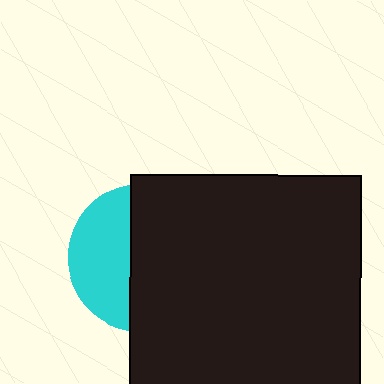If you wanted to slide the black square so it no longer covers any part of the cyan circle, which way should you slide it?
Slide it right — that is the most direct way to separate the two shapes.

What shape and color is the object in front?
The object in front is a black square.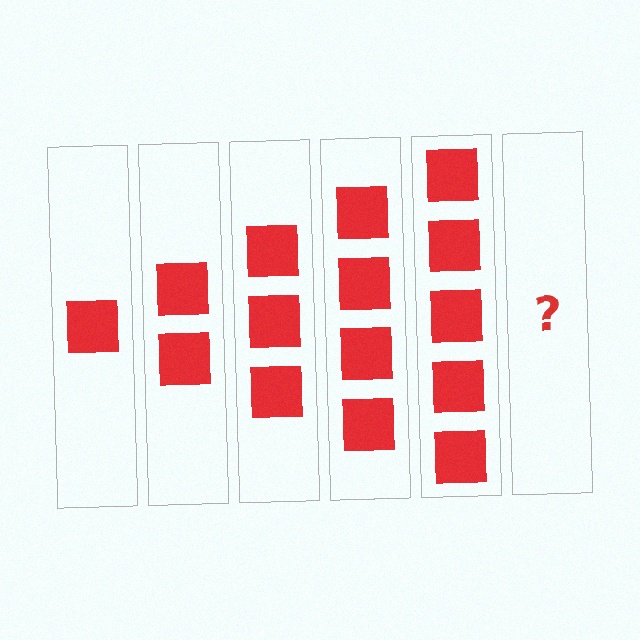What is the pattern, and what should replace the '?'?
The pattern is that each step adds one more square. The '?' should be 6 squares.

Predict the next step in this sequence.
The next step is 6 squares.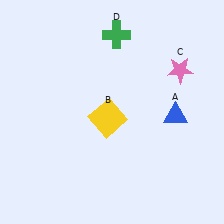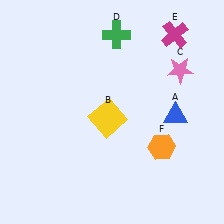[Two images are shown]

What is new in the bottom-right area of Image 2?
An orange hexagon (F) was added in the bottom-right area of Image 2.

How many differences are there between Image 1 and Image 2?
There are 2 differences between the two images.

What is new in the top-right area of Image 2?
A magenta cross (E) was added in the top-right area of Image 2.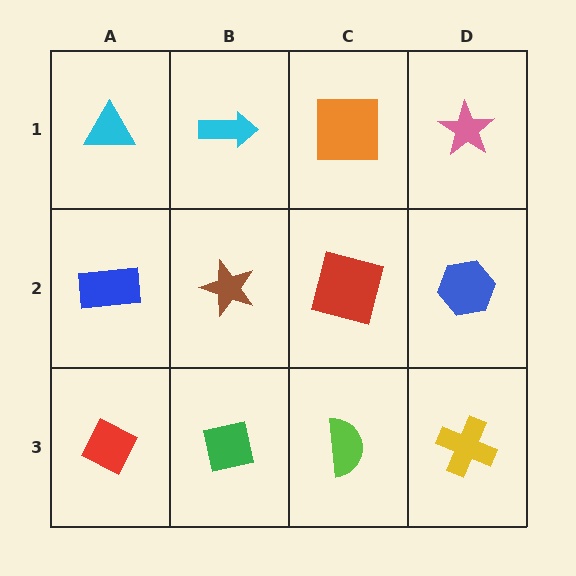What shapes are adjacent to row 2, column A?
A cyan triangle (row 1, column A), a red diamond (row 3, column A), a brown star (row 2, column B).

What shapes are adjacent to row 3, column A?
A blue rectangle (row 2, column A), a green square (row 3, column B).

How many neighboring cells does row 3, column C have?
3.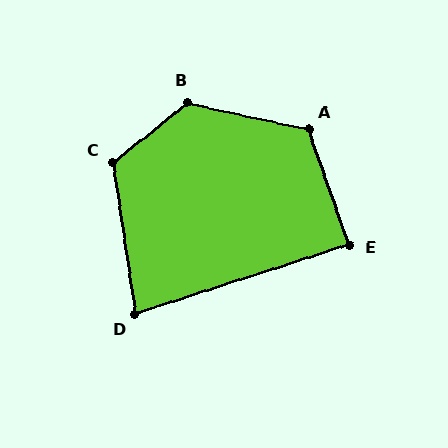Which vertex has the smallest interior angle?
D, at approximately 80 degrees.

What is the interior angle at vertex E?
Approximately 89 degrees (approximately right).